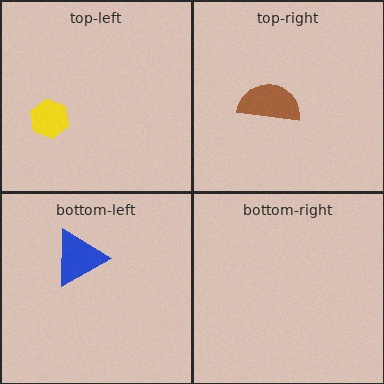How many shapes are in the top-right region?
1.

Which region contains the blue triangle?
The bottom-left region.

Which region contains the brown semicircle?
The top-right region.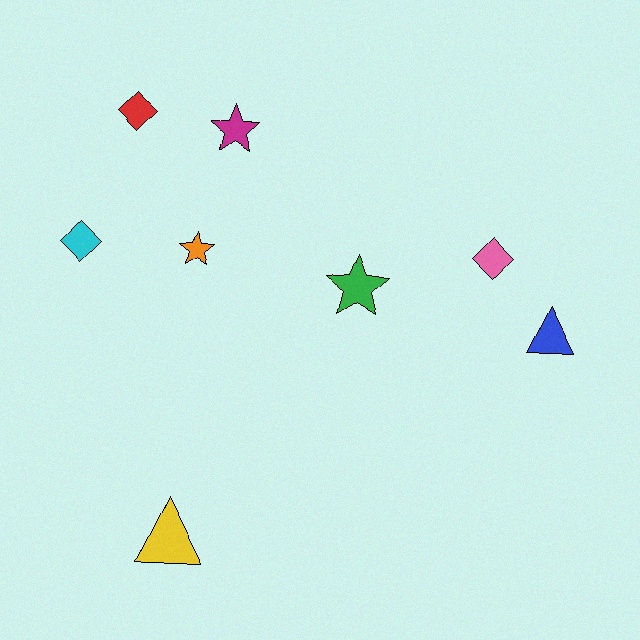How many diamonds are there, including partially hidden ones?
There are 3 diamonds.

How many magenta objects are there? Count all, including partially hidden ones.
There is 1 magenta object.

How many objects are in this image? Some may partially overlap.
There are 8 objects.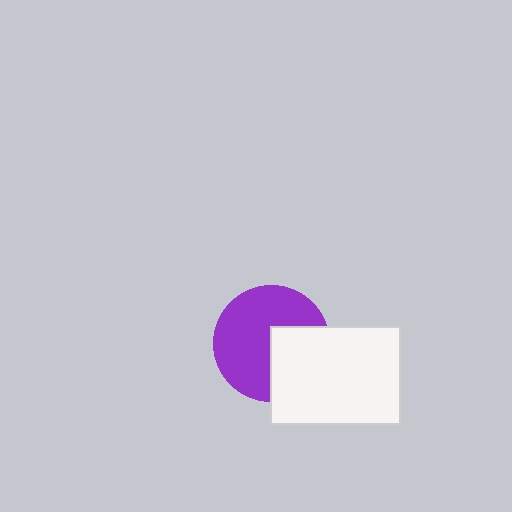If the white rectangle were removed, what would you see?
You would see the complete purple circle.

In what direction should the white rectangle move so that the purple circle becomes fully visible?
The white rectangle should move right. That is the shortest direction to clear the overlap and leave the purple circle fully visible.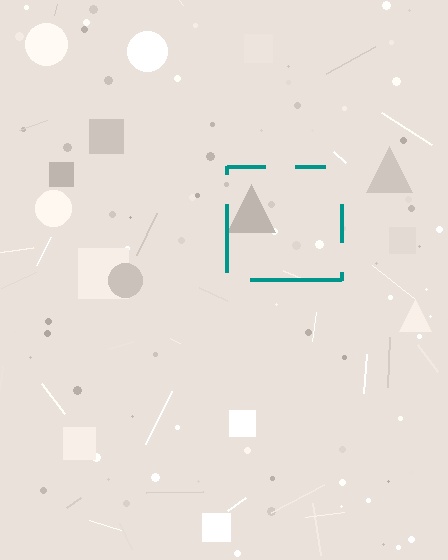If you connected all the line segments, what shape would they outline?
They would outline a square.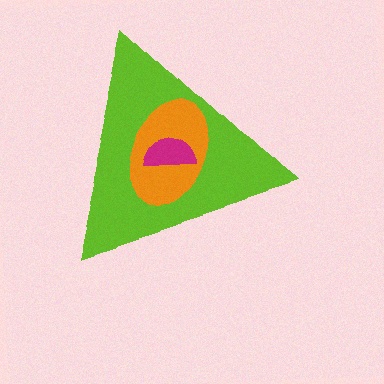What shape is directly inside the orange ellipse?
The magenta semicircle.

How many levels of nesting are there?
3.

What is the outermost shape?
The lime triangle.